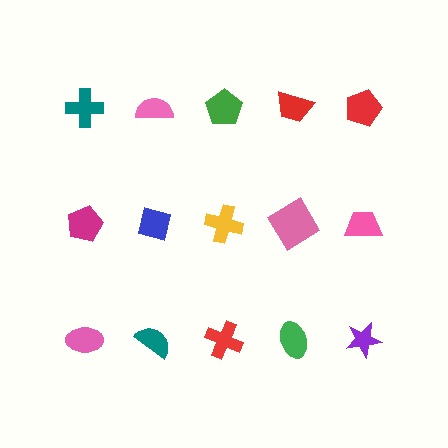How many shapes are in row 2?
5 shapes.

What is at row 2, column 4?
A pink diamond.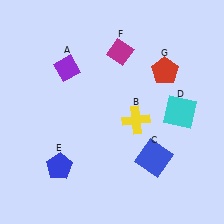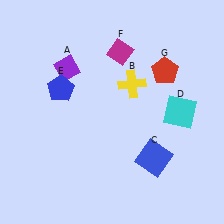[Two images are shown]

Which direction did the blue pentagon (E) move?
The blue pentagon (E) moved up.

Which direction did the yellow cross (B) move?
The yellow cross (B) moved up.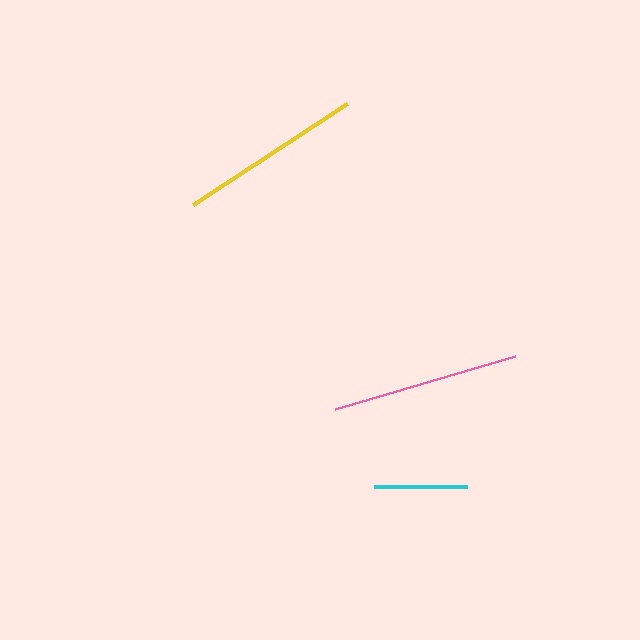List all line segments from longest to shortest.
From longest to shortest: pink, yellow, cyan.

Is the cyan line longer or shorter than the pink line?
The pink line is longer than the cyan line.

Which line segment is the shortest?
The cyan line is the shortest at approximately 93 pixels.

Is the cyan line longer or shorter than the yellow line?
The yellow line is longer than the cyan line.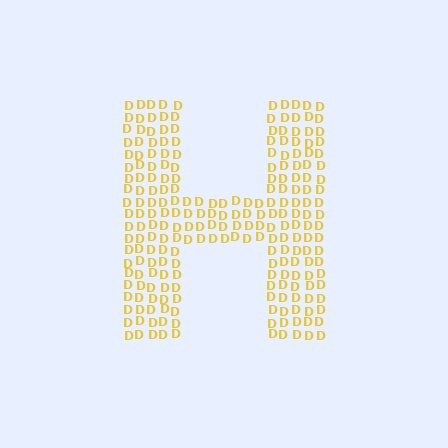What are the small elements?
The small elements are letter D's.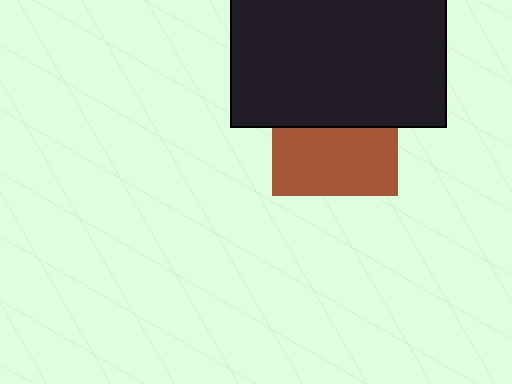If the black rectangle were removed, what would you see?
You would see the complete brown square.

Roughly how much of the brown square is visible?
About half of it is visible (roughly 54%).